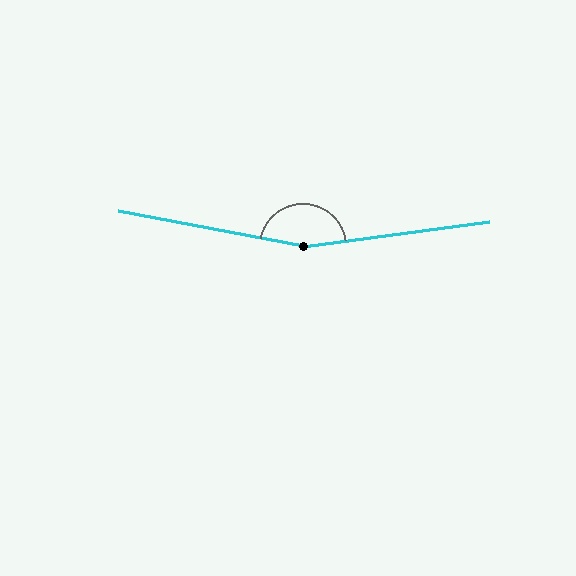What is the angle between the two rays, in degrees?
Approximately 162 degrees.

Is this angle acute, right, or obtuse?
It is obtuse.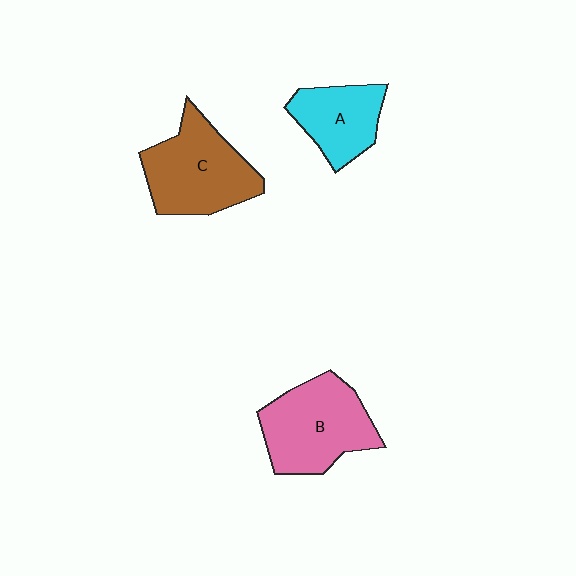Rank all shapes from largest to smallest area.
From largest to smallest: B (pink), C (brown), A (cyan).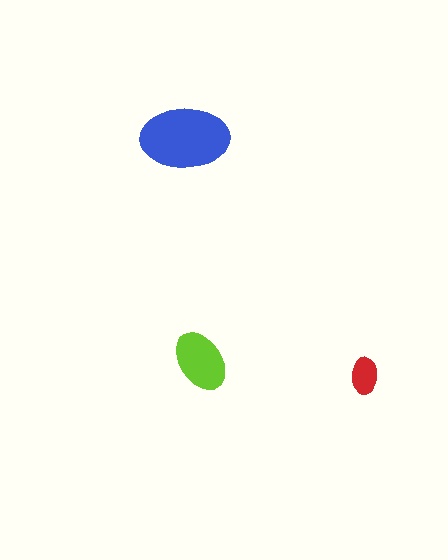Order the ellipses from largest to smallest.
the blue one, the lime one, the red one.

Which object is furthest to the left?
The blue ellipse is leftmost.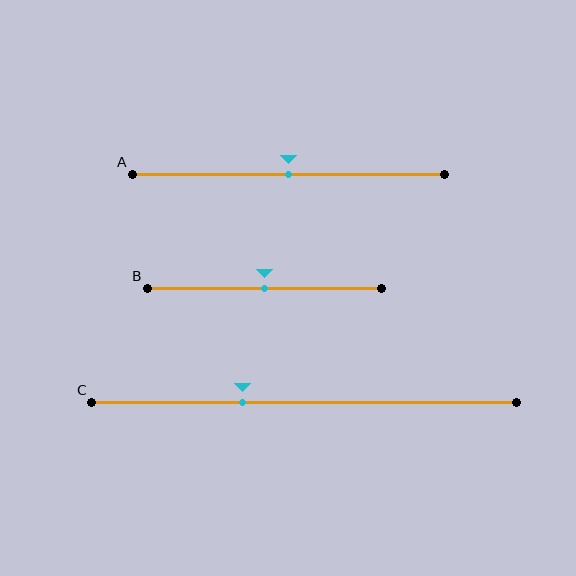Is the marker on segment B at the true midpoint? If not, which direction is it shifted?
Yes, the marker on segment B is at the true midpoint.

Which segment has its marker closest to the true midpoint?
Segment A has its marker closest to the true midpoint.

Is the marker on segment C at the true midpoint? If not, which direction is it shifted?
No, the marker on segment C is shifted to the left by about 15% of the segment length.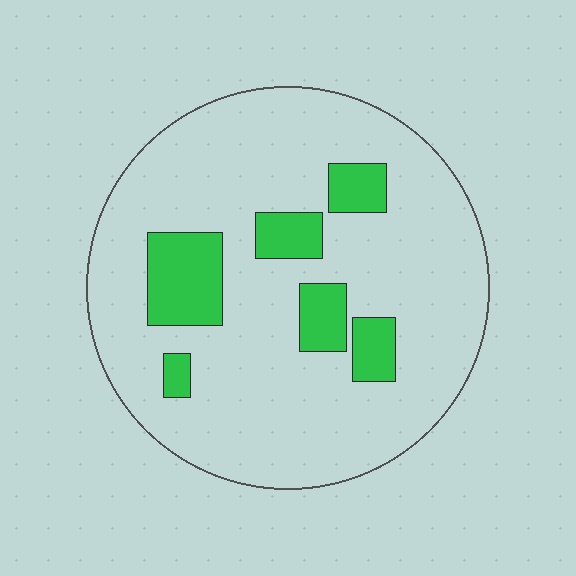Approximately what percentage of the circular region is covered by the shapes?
Approximately 15%.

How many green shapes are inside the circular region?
6.